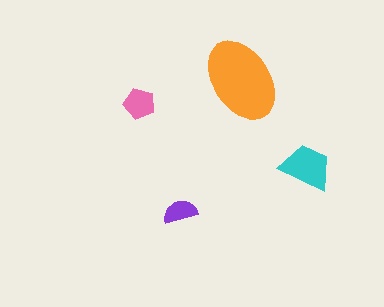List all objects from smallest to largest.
The purple semicircle, the pink pentagon, the cyan trapezoid, the orange ellipse.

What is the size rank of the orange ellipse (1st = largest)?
1st.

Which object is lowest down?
The purple semicircle is bottommost.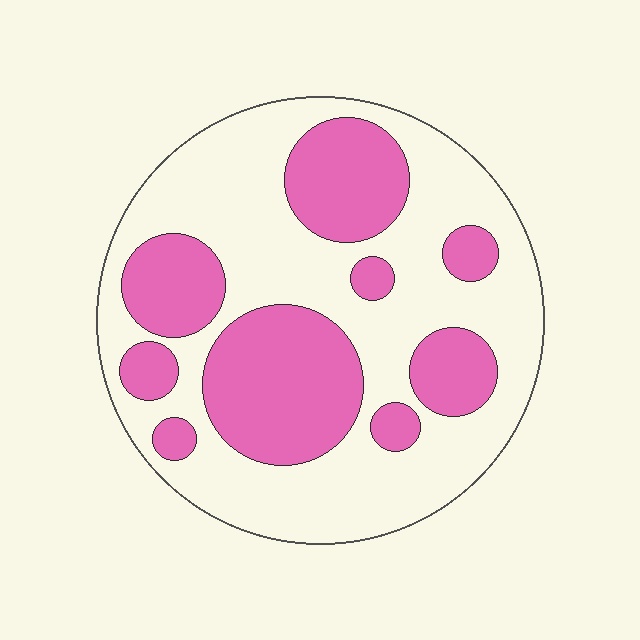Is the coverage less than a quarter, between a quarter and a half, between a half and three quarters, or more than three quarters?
Between a quarter and a half.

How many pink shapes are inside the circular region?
9.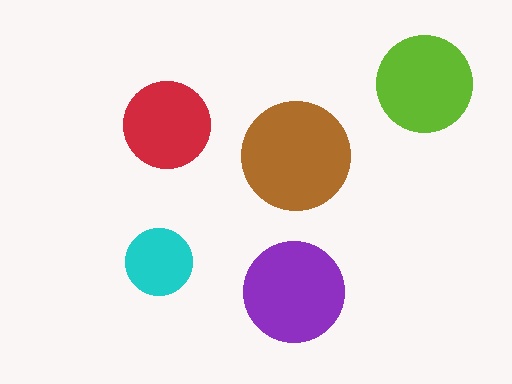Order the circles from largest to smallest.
the brown one, the purple one, the lime one, the red one, the cyan one.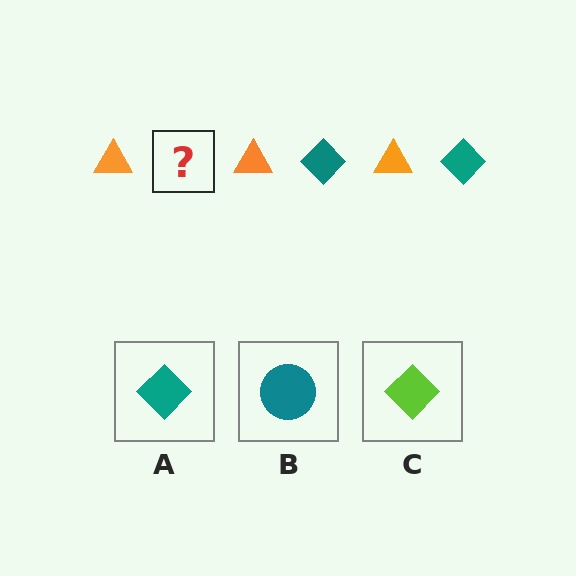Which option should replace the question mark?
Option A.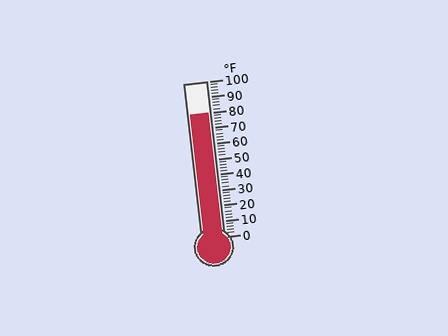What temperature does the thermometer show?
The thermometer shows approximately 80°F.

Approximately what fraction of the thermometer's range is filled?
The thermometer is filled to approximately 80% of its range.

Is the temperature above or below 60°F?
The temperature is above 60°F.